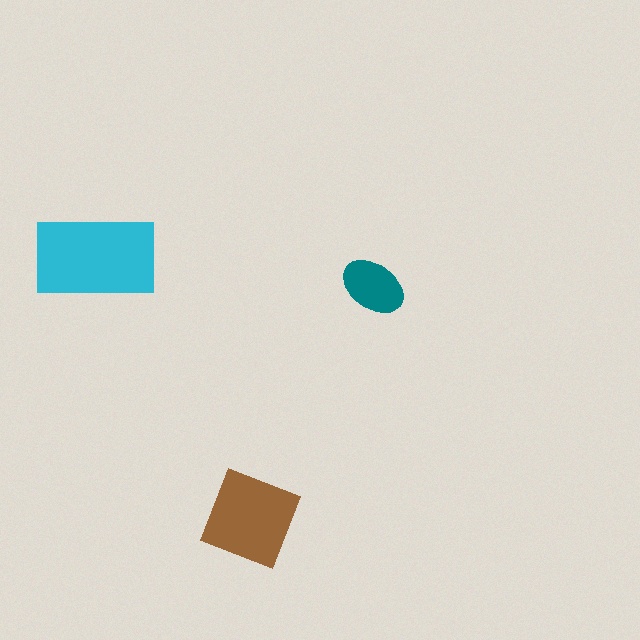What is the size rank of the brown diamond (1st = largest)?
2nd.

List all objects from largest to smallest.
The cyan rectangle, the brown diamond, the teal ellipse.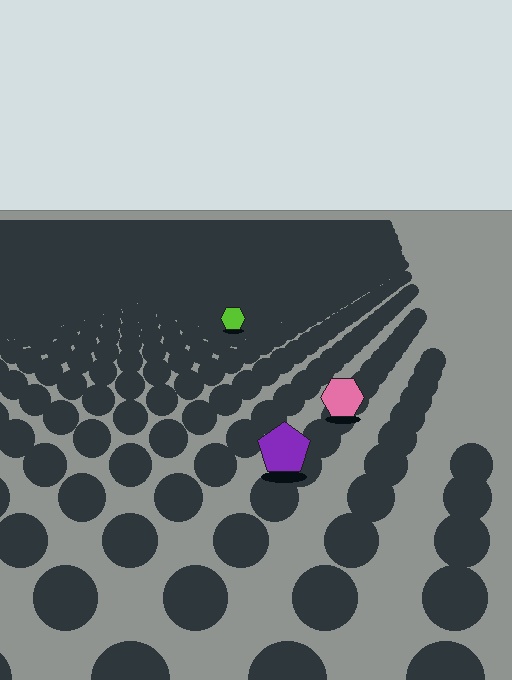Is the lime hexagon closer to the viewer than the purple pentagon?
No. The purple pentagon is closer — you can tell from the texture gradient: the ground texture is coarser near it.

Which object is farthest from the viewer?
The lime hexagon is farthest from the viewer. It appears smaller and the ground texture around it is denser.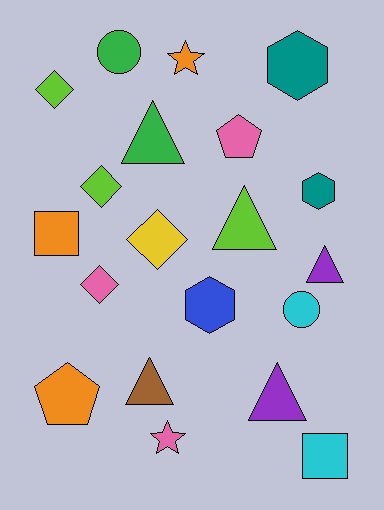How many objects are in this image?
There are 20 objects.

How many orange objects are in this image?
There are 3 orange objects.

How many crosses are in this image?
There are no crosses.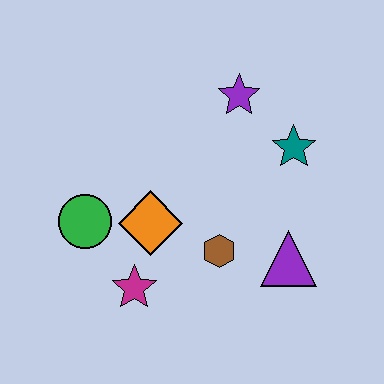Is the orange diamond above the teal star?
No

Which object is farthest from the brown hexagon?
The purple star is farthest from the brown hexagon.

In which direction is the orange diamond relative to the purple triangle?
The orange diamond is to the left of the purple triangle.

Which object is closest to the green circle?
The orange diamond is closest to the green circle.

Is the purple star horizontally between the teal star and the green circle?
Yes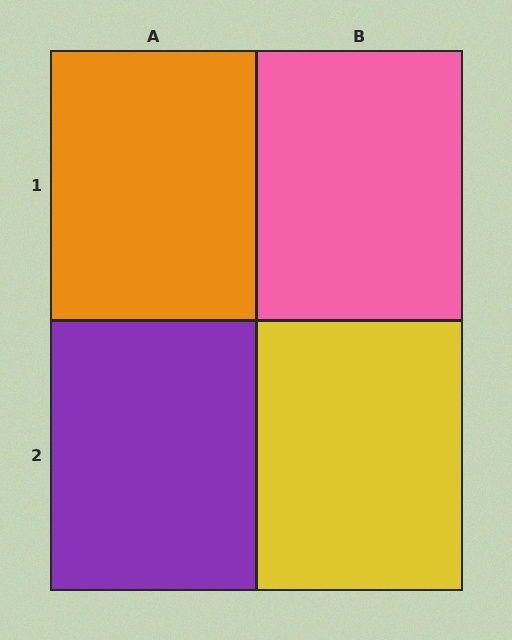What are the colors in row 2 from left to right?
Purple, yellow.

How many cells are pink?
1 cell is pink.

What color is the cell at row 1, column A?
Orange.